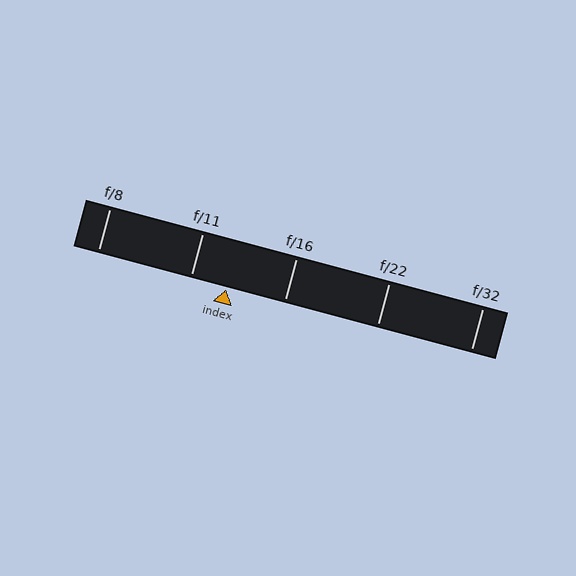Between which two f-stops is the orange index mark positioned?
The index mark is between f/11 and f/16.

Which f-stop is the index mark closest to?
The index mark is closest to f/11.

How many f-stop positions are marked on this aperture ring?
There are 5 f-stop positions marked.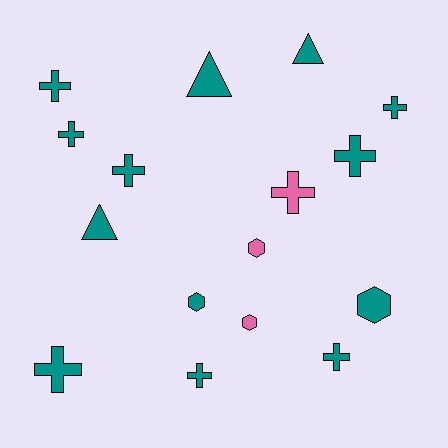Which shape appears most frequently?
Cross, with 9 objects.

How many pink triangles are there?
There are no pink triangles.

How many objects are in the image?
There are 16 objects.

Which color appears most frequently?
Teal, with 13 objects.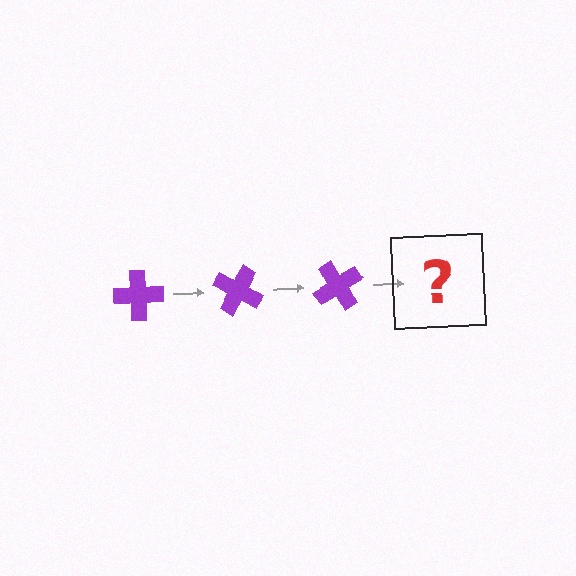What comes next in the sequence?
The next element should be a purple cross rotated 90 degrees.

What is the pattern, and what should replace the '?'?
The pattern is that the cross rotates 30 degrees each step. The '?' should be a purple cross rotated 90 degrees.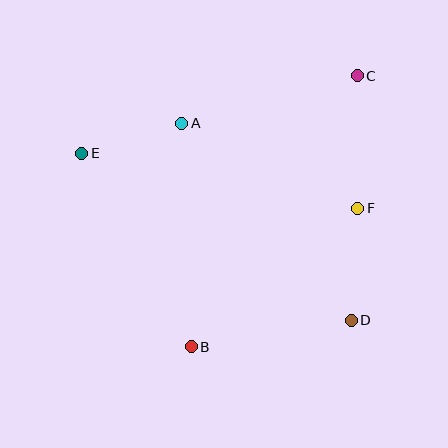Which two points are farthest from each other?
Points B and C are farthest from each other.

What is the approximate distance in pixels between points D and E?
The distance between D and E is approximately 317 pixels.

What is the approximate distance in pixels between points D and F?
The distance between D and F is approximately 113 pixels.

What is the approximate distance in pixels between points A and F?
The distance between A and F is approximately 196 pixels.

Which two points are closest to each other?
Points A and E are closest to each other.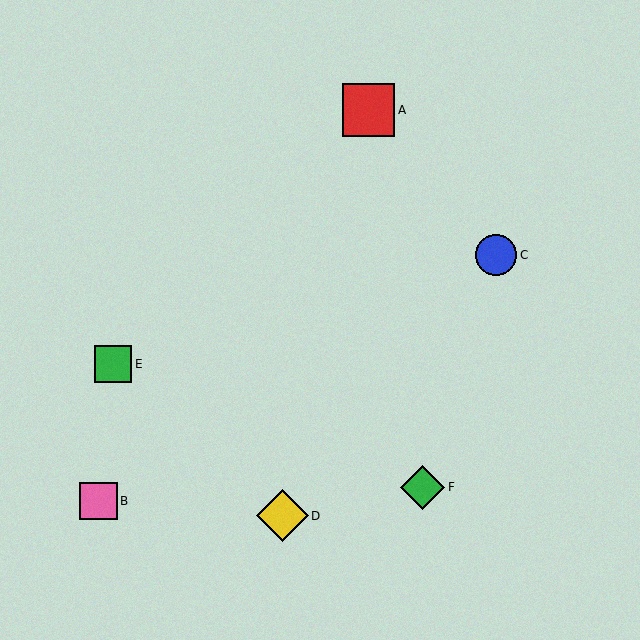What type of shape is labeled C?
Shape C is a blue circle.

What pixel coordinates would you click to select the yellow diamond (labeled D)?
Click at (283, 516) to select the yellow diamond D.